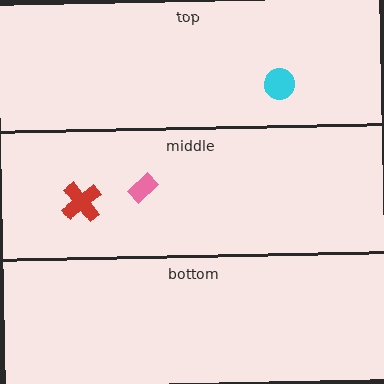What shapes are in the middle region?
The red cross, the pink rectangle.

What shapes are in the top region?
The cyan circle.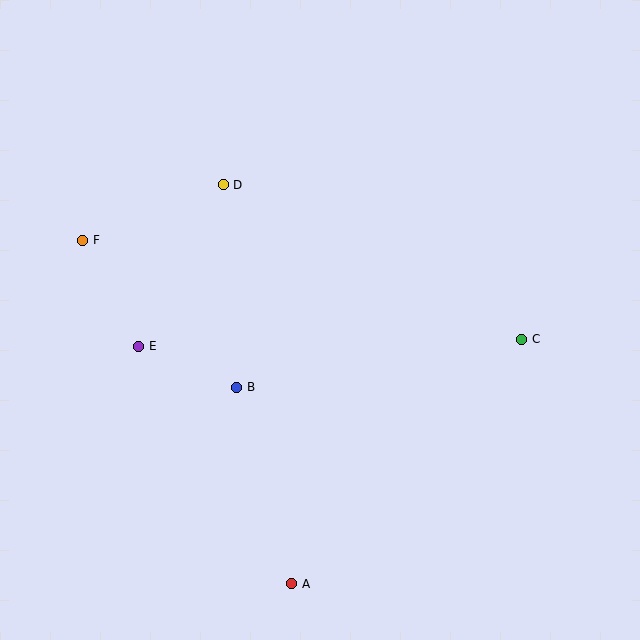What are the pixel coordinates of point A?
Point A is at (292, 584).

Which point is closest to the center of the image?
Point B at (237, 387) is closest to the center.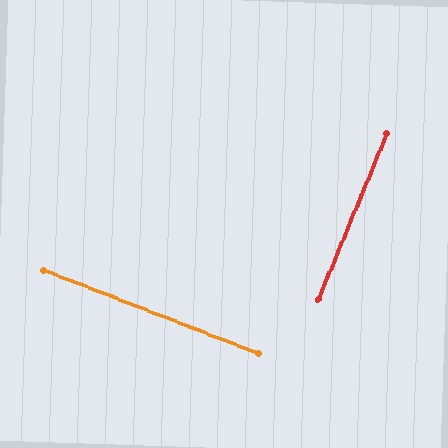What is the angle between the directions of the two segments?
Approximately 89 degrees.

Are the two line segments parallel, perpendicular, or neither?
Perpendicular — they meet at approximately 89°.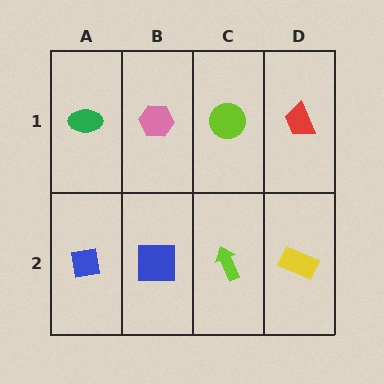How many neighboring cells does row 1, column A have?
2.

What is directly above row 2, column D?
A red trapezoid.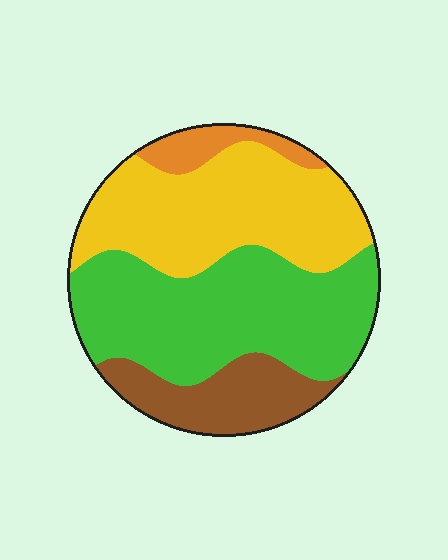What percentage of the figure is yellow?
Yellow covers 36% of the figure.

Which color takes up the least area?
Orange, at roughly 5%.